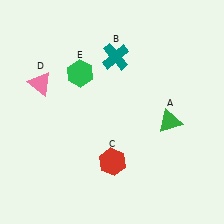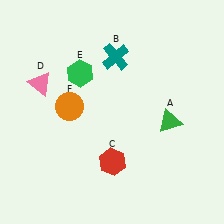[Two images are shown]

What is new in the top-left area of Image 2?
An orange circle (F) was added in the top-left area of Image 2.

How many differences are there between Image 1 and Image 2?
There is 1 difference between the two images.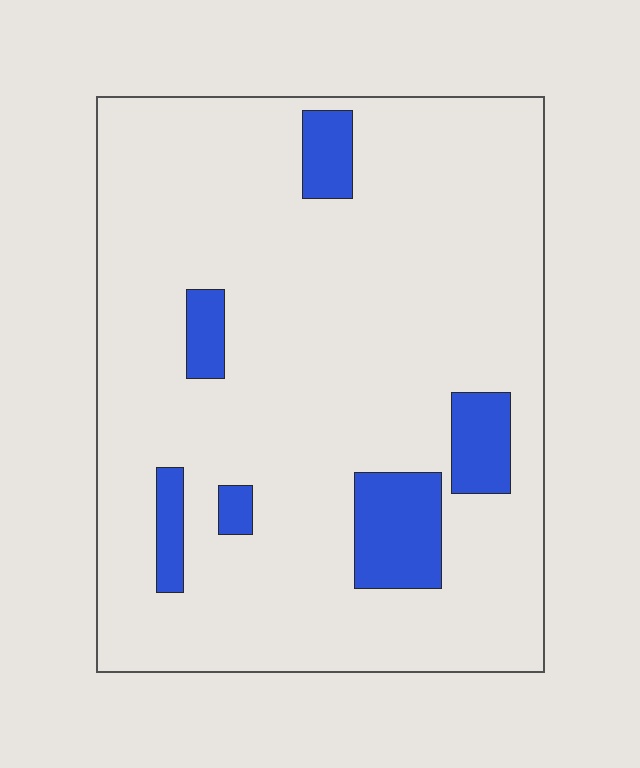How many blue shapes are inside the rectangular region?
6.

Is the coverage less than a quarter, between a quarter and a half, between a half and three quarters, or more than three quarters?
Less than a quarter.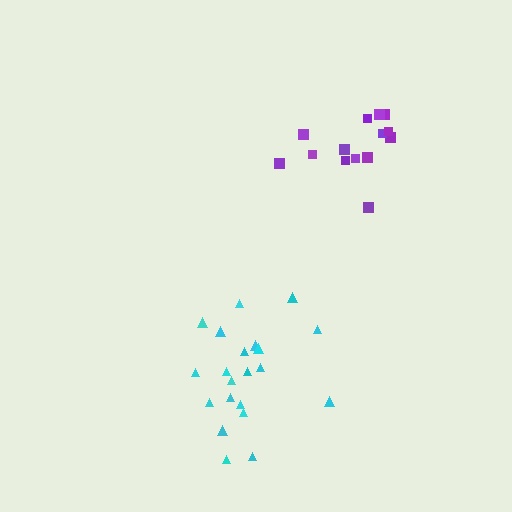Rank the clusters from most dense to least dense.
cyan, purple.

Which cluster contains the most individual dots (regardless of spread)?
Cyan (21).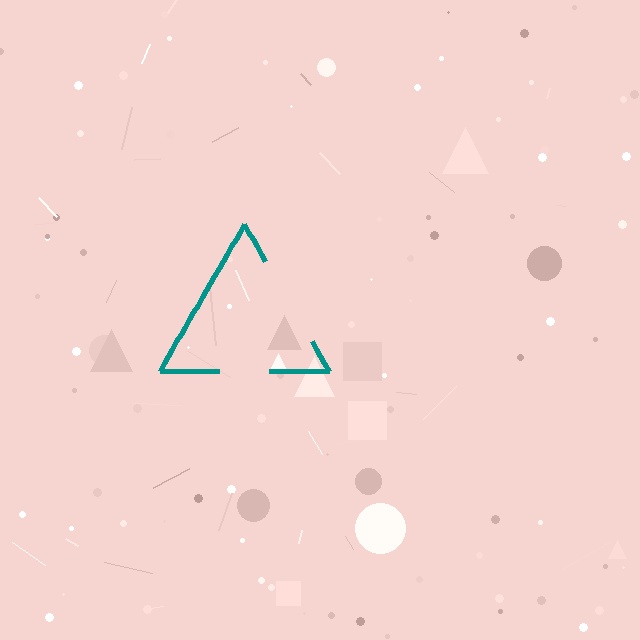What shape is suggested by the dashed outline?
The dashed outline suggests a triangle.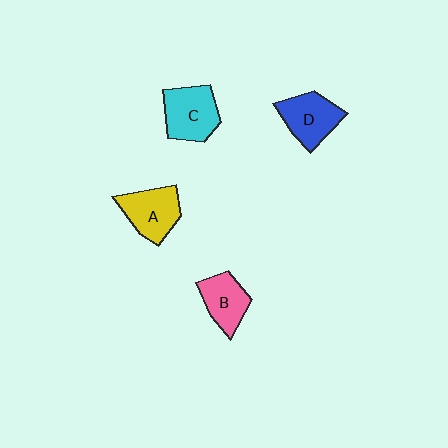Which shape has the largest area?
Shape C (cyan).